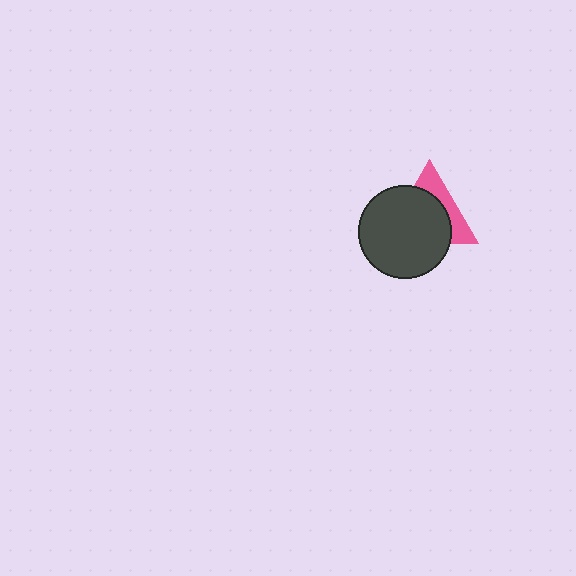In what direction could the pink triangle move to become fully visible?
The pink triangle could move toward the upper-right. That would shift it out from behind the dark gray circle entirely.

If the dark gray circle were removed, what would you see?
You would see the complete pink triangle.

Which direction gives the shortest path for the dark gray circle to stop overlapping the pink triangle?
Moving toward the lower-left gives the shortest separation.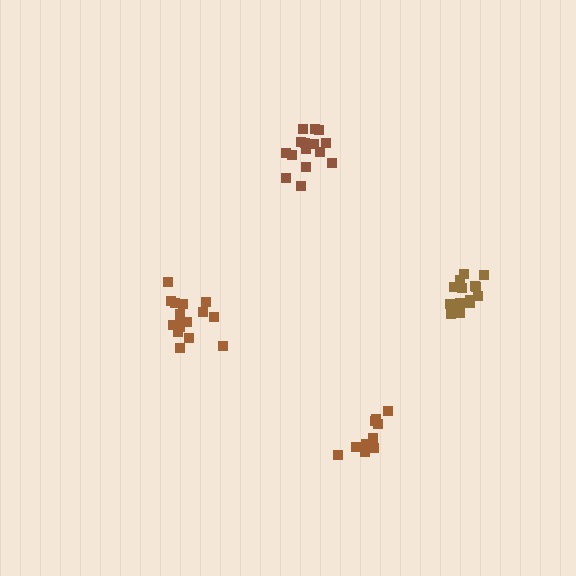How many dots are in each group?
Group 1: 15 dots, Group 2: 10 dots, Group 3: 15 dots, Group 4: 16 dots (56 total).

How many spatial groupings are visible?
There are 4 spatial groupings.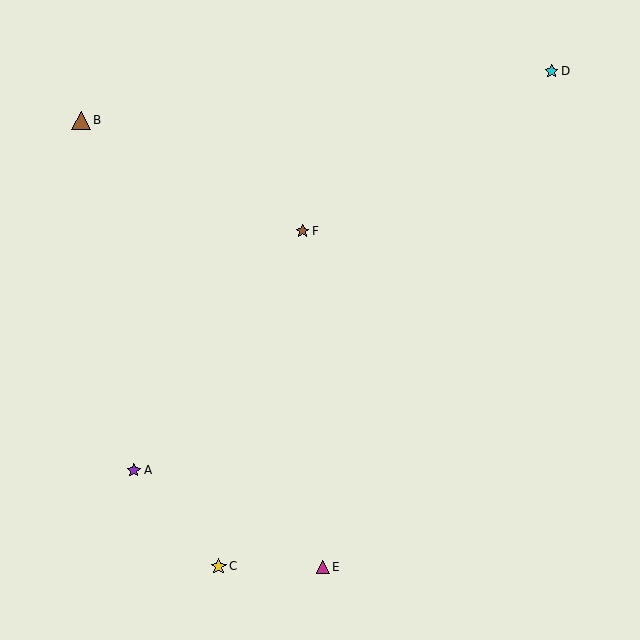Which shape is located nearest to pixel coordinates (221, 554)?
The yellow star (labeled C) at (219, 566) is nearest to that location.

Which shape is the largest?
The brown triangle (labeled B) is the largest.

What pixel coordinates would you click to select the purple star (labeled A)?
Click at (134, 470) to select the purple star A.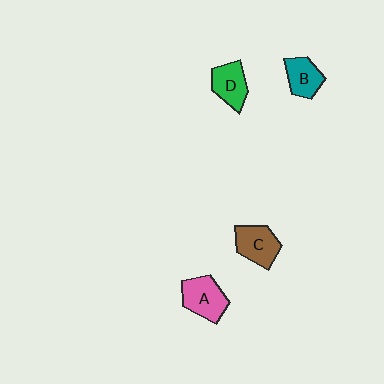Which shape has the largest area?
Shape A (pink).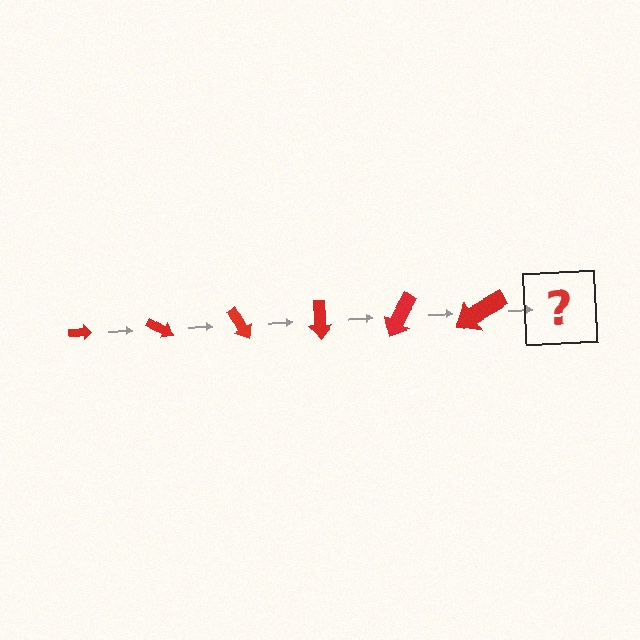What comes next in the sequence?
The next element should be an arrow, larger than the previous one and rotated 180 degrees from the start.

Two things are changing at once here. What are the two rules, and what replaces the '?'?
The two rules are that the arrow grows larger each step and it rotates 30 degrees each step. The '?' should be an arrow, larger than the previous one and rotated 180 degrees from the start.